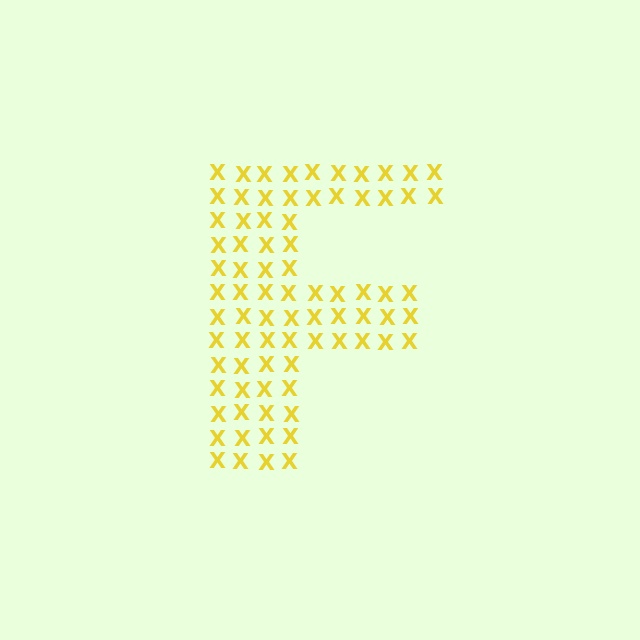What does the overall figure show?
The overall figure shows the letter F.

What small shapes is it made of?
It is made of small letter X's.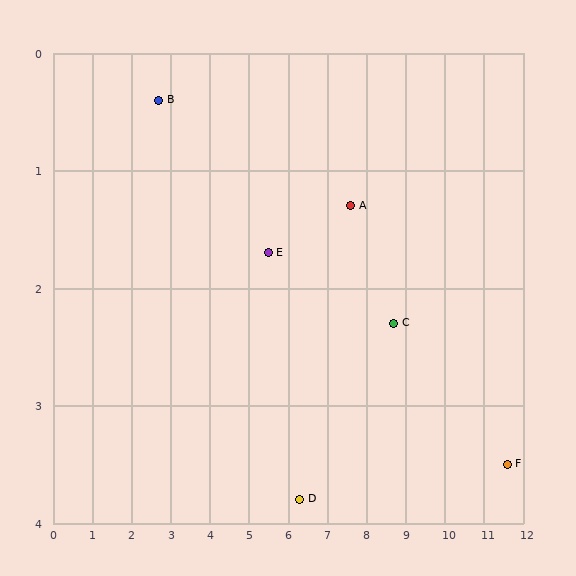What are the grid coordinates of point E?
Point E is at approximately (5.5, 1.7).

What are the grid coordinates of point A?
Point A is at approximately (7.6, 1.3).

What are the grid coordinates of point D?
Point D is at approximately (6.3, 3.8).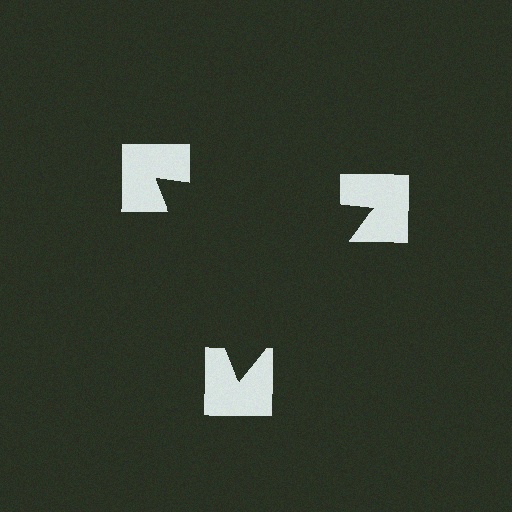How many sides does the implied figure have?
3 sides.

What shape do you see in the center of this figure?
An illusory triangle — its edges are inferred from the aligned wedge cuts in the notched squares, not physically drawn.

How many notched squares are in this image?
There are 3 — one at each vertex of the illusory triangle.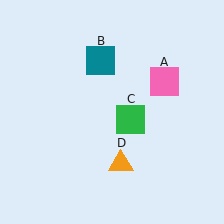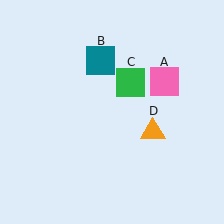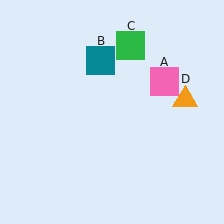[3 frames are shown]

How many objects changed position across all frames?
2 objects changed position: green square (object C), orange triangle (object D).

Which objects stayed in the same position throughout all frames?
Pink square (object A) and teal square (object B) remained stationary.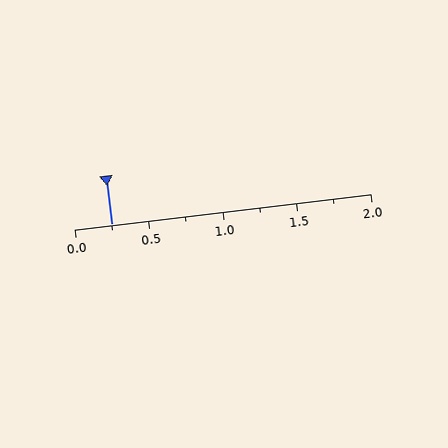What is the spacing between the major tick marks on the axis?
The major ticks are spaced 0.5 apart.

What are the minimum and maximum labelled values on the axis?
The axis runs from 0.0 to 2.0.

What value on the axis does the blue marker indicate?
The marker indicates approximately 0.25.